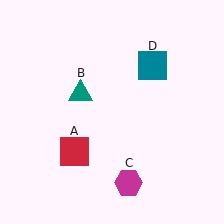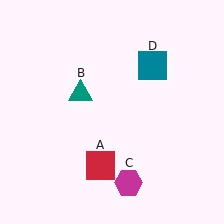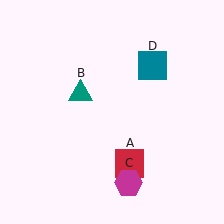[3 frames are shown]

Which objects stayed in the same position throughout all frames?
Teal triangle (object B) and magenta hexagon (object C) and teal square (object D) remained stationary.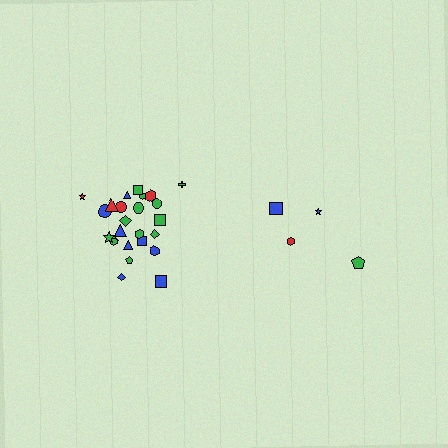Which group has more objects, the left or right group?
The left group.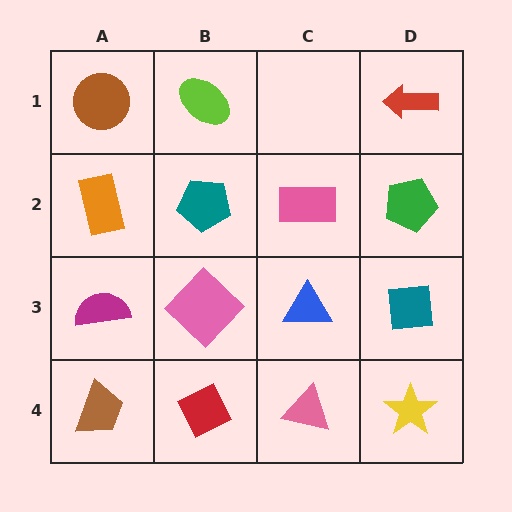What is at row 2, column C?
A pink rectangle.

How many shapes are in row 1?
3 shapes.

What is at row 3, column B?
A pink diamond.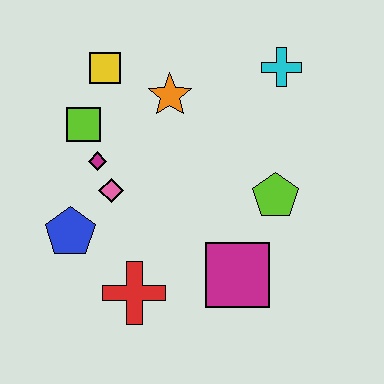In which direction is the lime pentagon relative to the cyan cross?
The lime pentagon is below the cyan cross.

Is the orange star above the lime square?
Yes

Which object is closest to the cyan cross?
The orange star is closest to the cyan cross.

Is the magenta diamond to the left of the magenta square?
Yes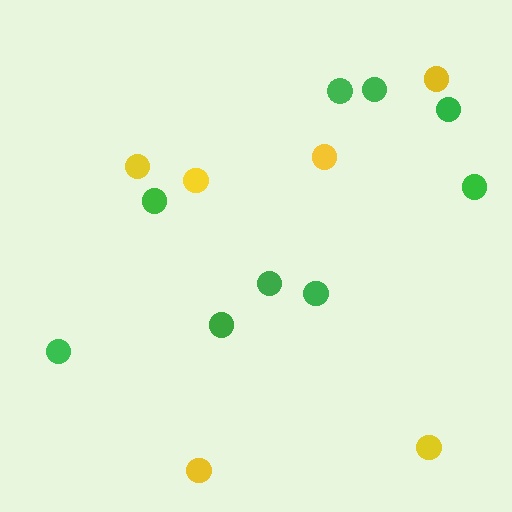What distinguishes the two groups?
There are 2 groups: one group of green circles (9) and one group of yellow circles (6).